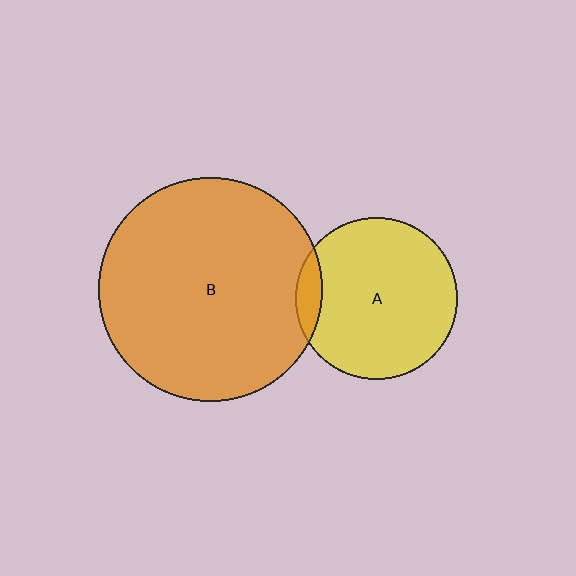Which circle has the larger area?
Circle B (orange).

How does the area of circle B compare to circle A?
Approximately 1.9 times.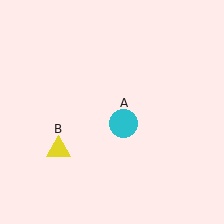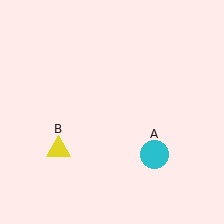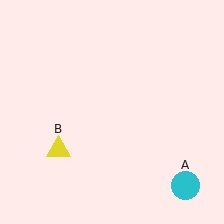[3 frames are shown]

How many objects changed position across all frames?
1 object changed position: cyan circle (object A).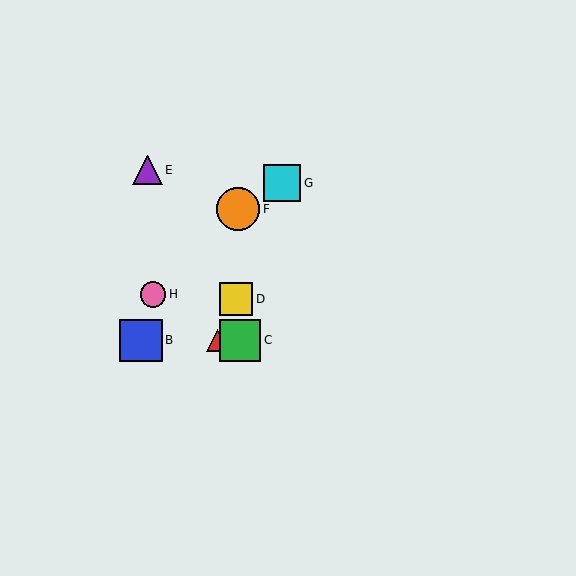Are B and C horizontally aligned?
Yes, both are at y≈340.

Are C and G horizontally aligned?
No, C is at y≈340 and G is at y≈183.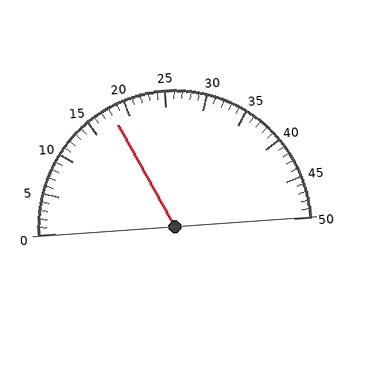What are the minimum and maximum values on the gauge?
The gauge ranges from 0 to 50.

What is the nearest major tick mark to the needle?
The nearest major tick mark is 20.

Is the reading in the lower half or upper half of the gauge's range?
The reading is in the lower half of the range (0 to 50).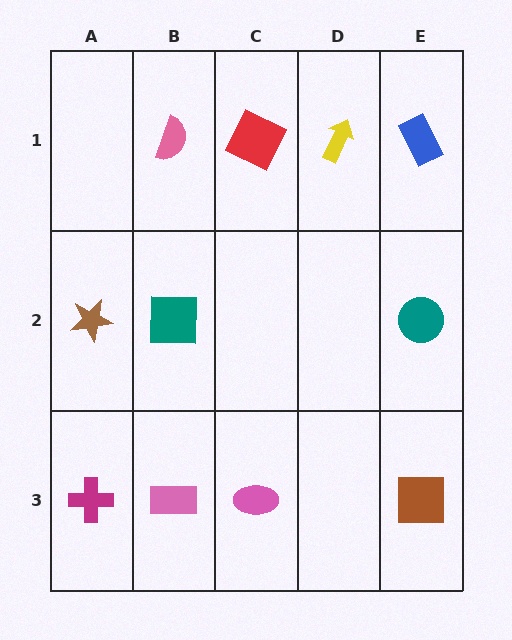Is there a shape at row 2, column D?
No, that cell is empty.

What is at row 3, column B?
A pink rectangle.